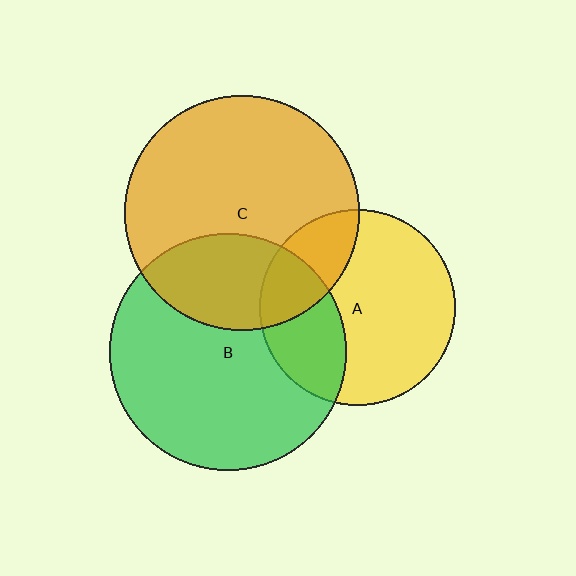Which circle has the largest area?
Circle B (green).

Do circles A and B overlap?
Yes.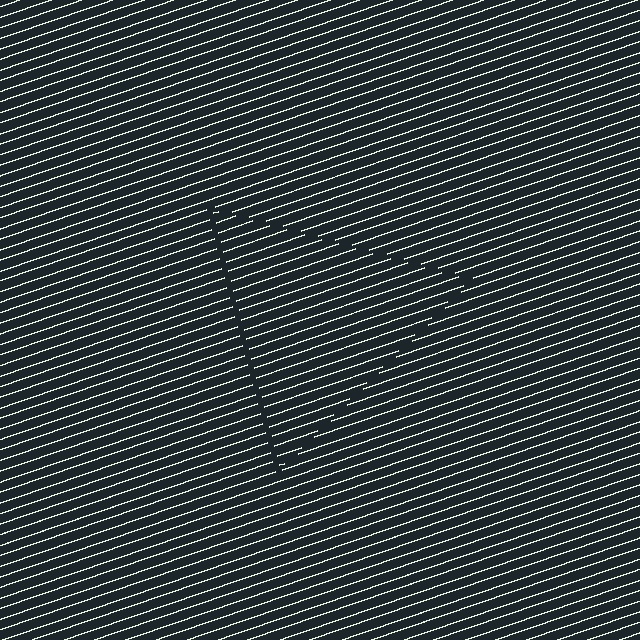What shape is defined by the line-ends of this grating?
An illusory triangle. The interior of the shape contains the same grating, shifted by half a period — the contour is defined by the phase discontinuity where line-ends from the inner and outer gratings abut.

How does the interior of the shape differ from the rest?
The interior of the shape contains the same grating, shifted by half a period — the contour is defined by the phase discontinuity where line-ends from the inner and outer gratings abut.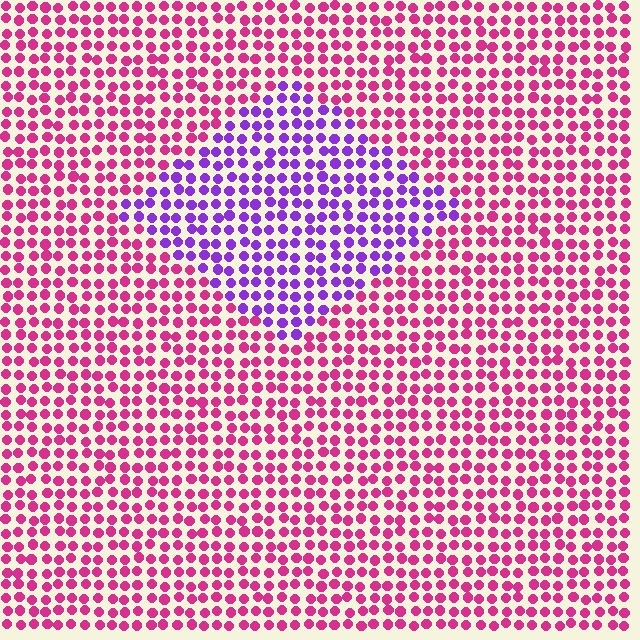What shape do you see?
I see a diamond.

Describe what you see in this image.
The image is filled with small magenta elements in a uniform arrangement. A diamond-shaped region is visible where the elements are tinted to a slightly different hue, forming a subtle color boundary.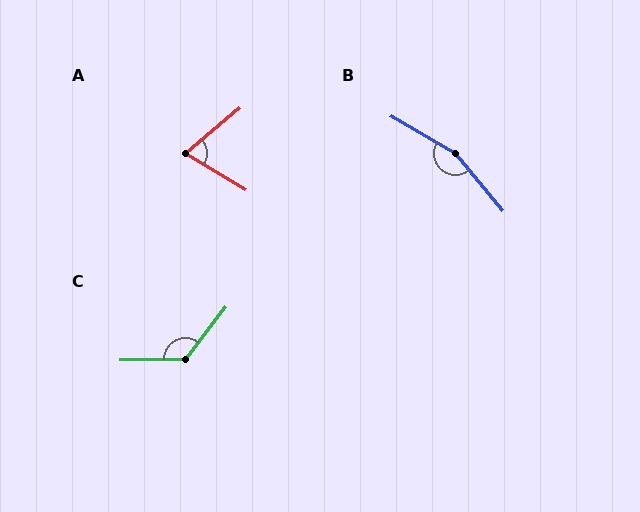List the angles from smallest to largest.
A (71°), C (128°), B (160°).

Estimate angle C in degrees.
Approximately 128 degrees.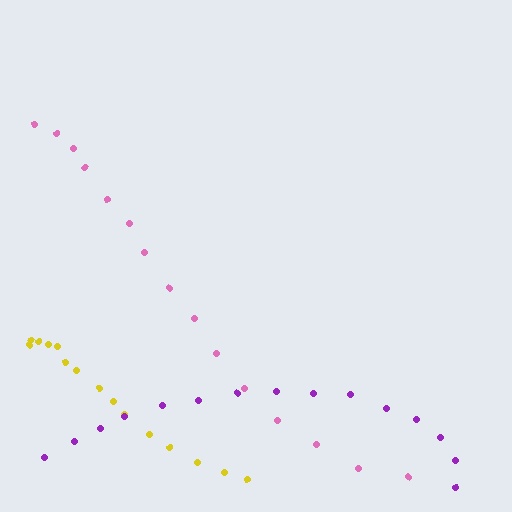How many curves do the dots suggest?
There are 3 distinct paths.